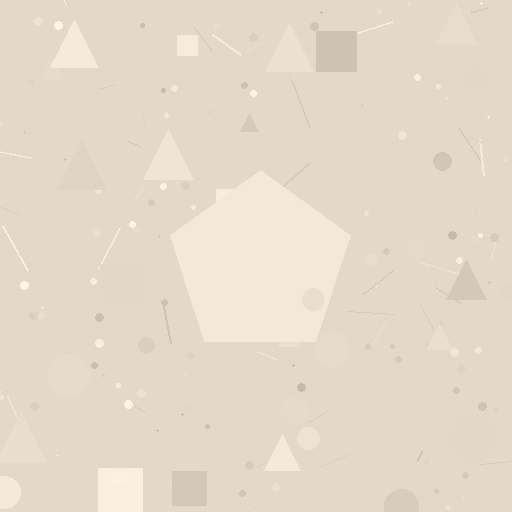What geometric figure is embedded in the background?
A pentagon is embedded in the background.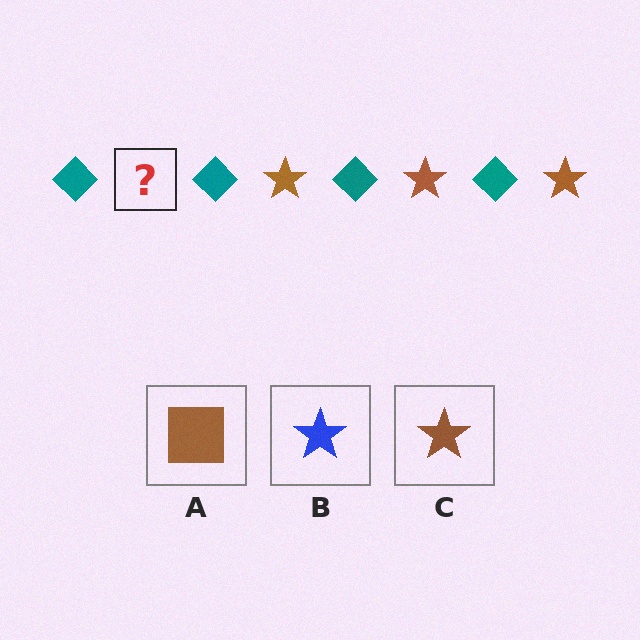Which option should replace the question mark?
Option C.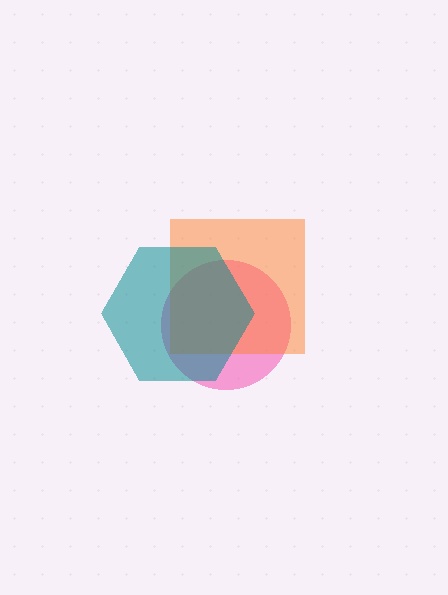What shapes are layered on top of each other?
The layered shapes are: a pink circle, an orange square, a teal hexagon.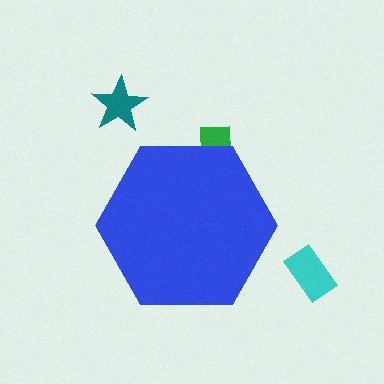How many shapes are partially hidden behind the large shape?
1 shape is partially hidden.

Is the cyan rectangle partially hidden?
No, the cyan rectangle is fully visible.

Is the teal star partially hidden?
No, the teal star is fully visible.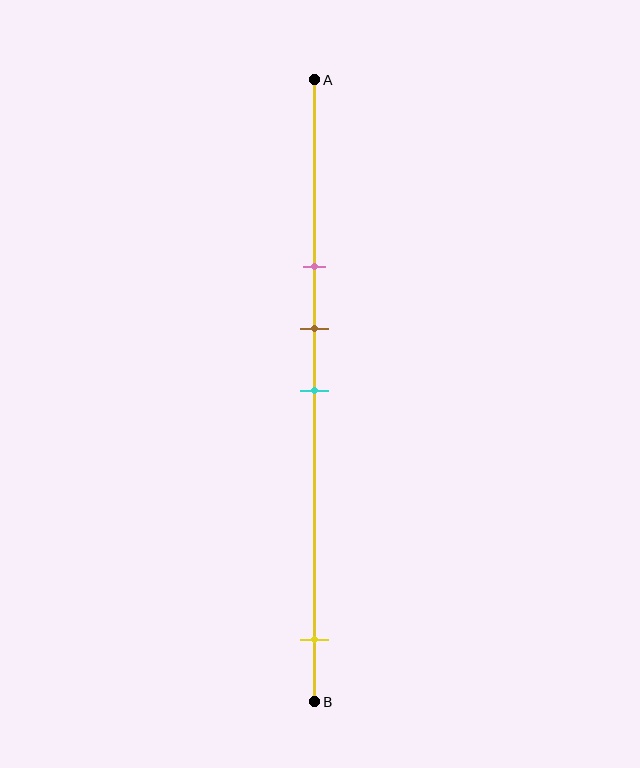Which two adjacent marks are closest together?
The brown and cyan marks are the closest adjacent pair.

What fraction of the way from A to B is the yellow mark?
The yellow mark is approximately 90% (0.9) of the way from A to B.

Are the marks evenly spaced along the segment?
No, the marks are not evenly spaced.